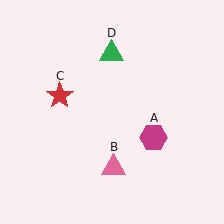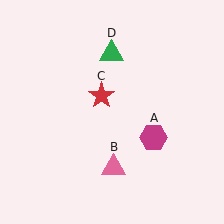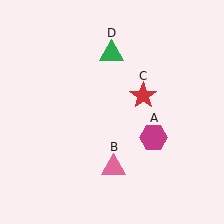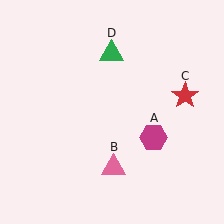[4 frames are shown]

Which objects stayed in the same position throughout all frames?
Magenta hexagon (object A) and pink triangle (object B) and green triangle (object D) remained stationary.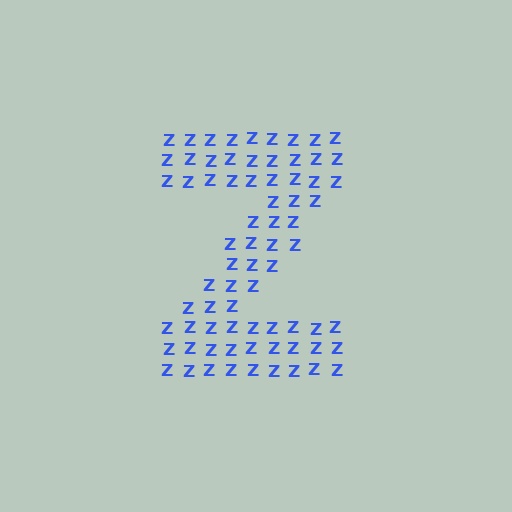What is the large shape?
The large shape is the letter Z.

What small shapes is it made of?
It is made of small letter Z's.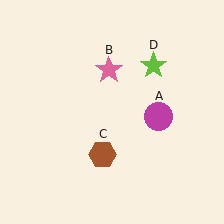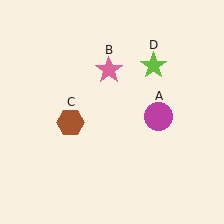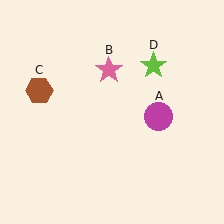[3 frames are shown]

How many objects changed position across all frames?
1 object changed position: brown hexagon (object C).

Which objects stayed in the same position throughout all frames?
Magenta circle (object A) and pink star (object B) and lime star (object D) remained stationary.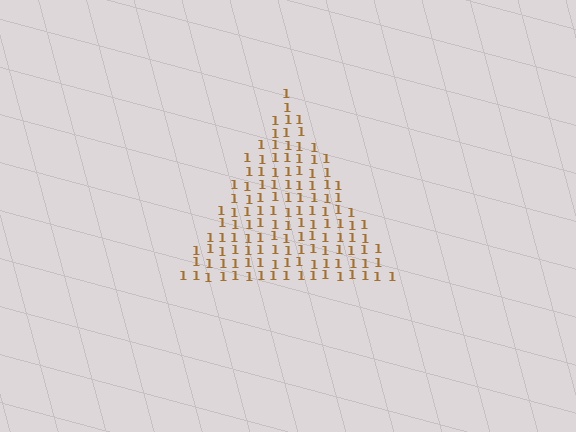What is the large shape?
The large shape is a triangle.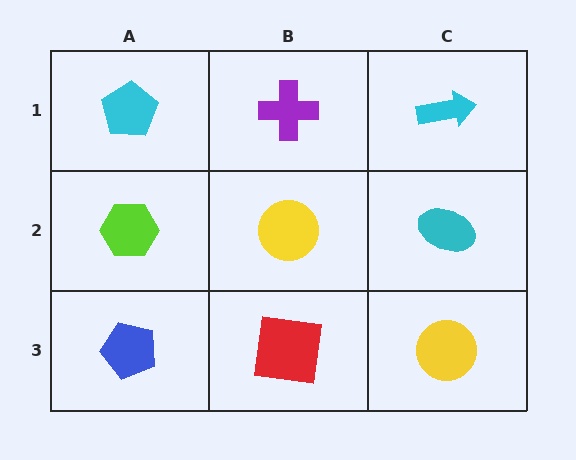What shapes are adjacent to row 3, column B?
A yellow circle (row 2, column B), a blue pentagon (row 3, column A), a yellow circle (row 3, column C).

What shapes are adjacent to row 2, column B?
A purple cross (row 1, column B), a red square (row 3, column B), a lime hexagon (row 2, column A), a cyan ellipse (row 2, column C).